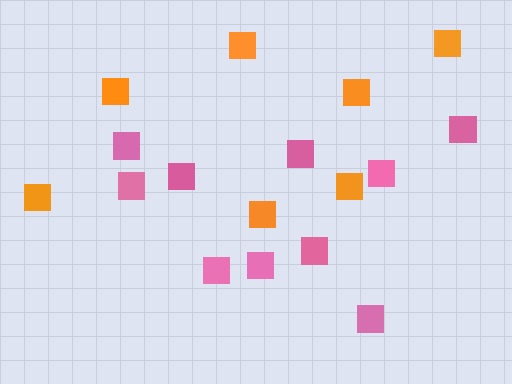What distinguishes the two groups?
There are 2 groups: one group of orange squares (7) and one group of pink squares (10).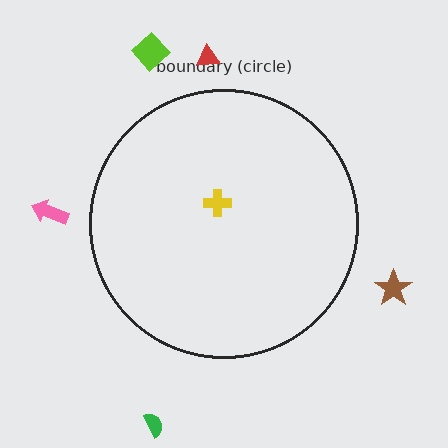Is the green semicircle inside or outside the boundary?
Outside.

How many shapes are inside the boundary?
1 inside, 5 outside.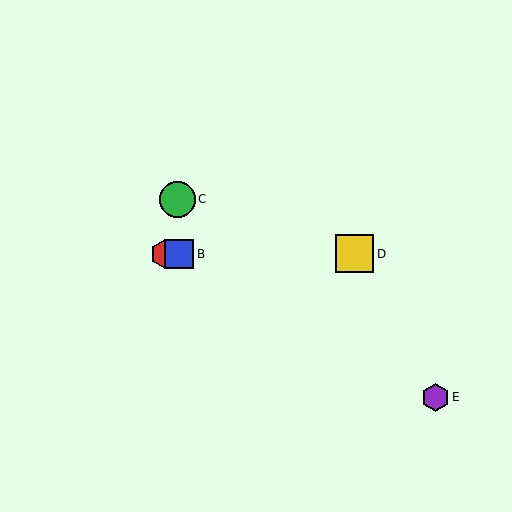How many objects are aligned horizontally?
3 objects (A, B, D) are aligned horizontally.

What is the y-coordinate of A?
Object A is at y≈254.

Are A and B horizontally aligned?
Yes, both are at y≈254.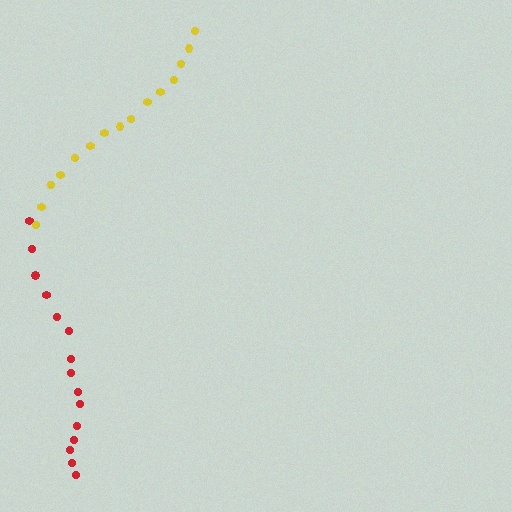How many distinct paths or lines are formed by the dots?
There are 2 distinct paths.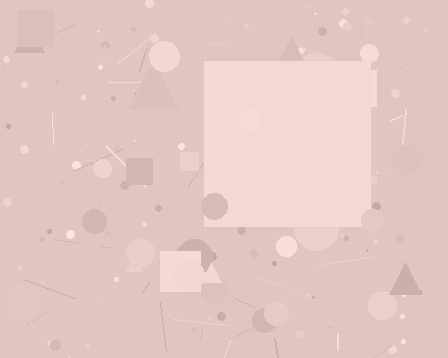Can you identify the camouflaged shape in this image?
The camouflaged shape is a square.